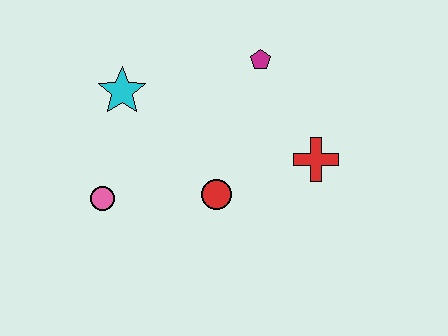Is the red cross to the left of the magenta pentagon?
No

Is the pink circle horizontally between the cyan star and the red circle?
No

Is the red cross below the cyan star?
Yes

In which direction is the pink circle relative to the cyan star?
The pink circle is below the cyan star.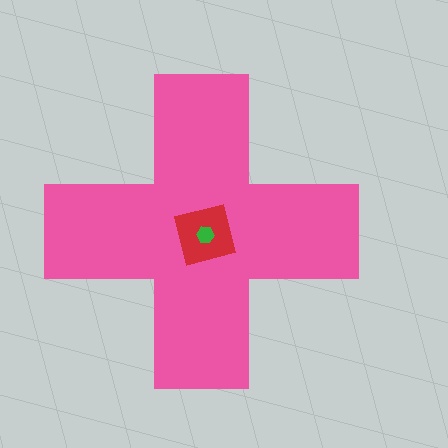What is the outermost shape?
The pink cross.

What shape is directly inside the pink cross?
The red square.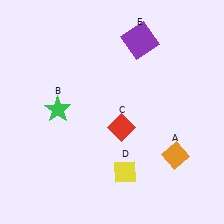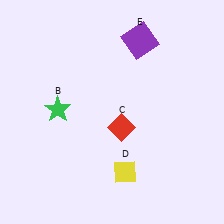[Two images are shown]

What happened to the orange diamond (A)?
The orange diamond (A) was removed in Image 2. It was in the bottom-right area of Image 1.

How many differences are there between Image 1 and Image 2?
There is 1 difference between the two images.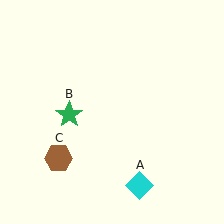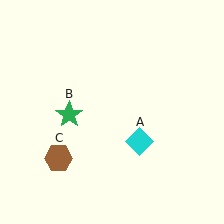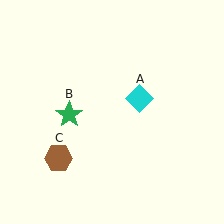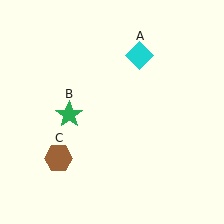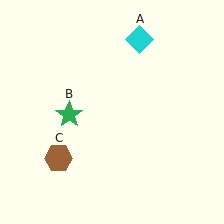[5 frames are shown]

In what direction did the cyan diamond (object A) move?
The cyan diamond (object A) moved up.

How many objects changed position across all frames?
1 object changed position: cyan diamond (object A).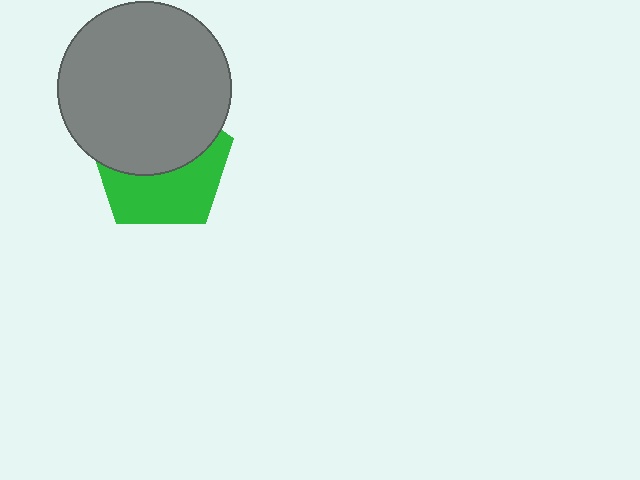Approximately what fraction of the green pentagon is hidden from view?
Roughly 53% of the green pentagon is hidden behind the gray circle.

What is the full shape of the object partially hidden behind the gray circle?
The partially hidden object is a green pentagon.